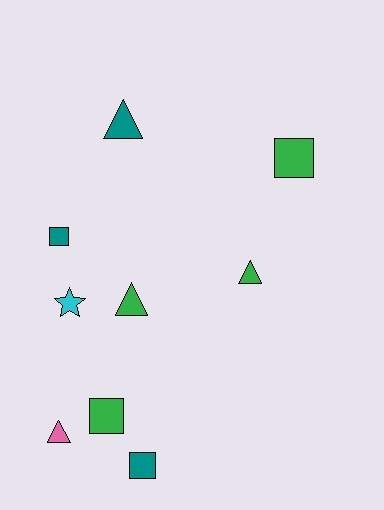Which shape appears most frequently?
Square, with 4 objects.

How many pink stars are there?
There are no pink stars.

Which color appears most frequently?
Green, with 4 objects.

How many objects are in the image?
There are 9 objects.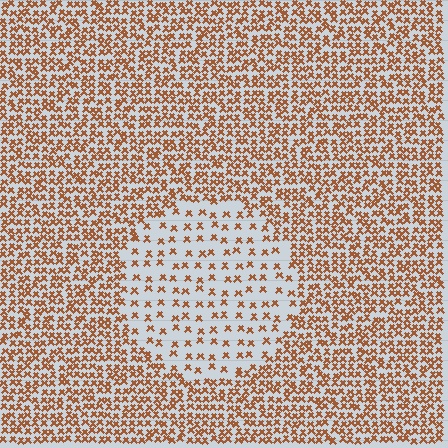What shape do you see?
I see a circle.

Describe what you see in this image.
The image contains small brown elements arranged at two different densities. A circle-shaped region is visible where the elements are less densely packed than the surrounding area.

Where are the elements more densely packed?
The elements are more densely packed outside the circle boundary.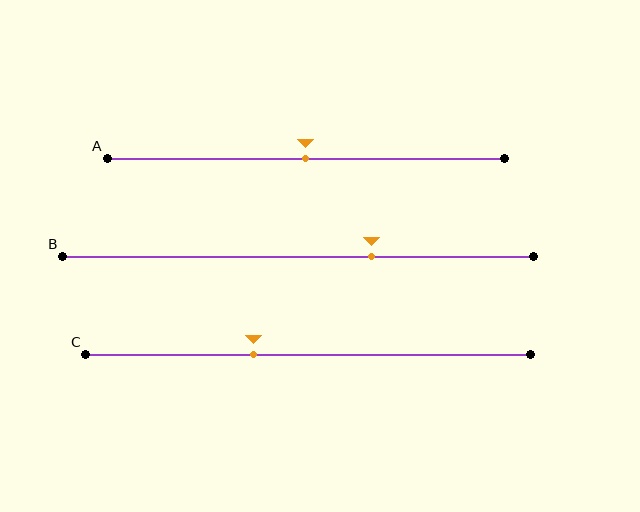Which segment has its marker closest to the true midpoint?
Segment A has its marker closest to the true midpoint.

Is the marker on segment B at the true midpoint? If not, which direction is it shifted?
No, the marker on segment B is shifted to the right by about 16% of the segment length.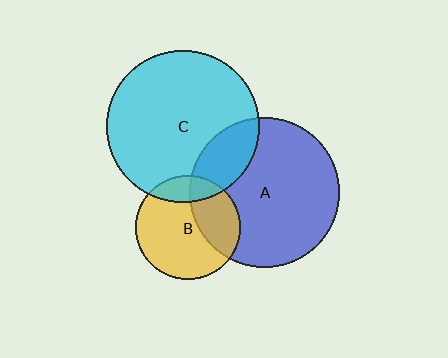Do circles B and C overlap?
Yes.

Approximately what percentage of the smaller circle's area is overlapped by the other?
Approximately 15%.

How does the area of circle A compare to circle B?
Approximately 2.1 times.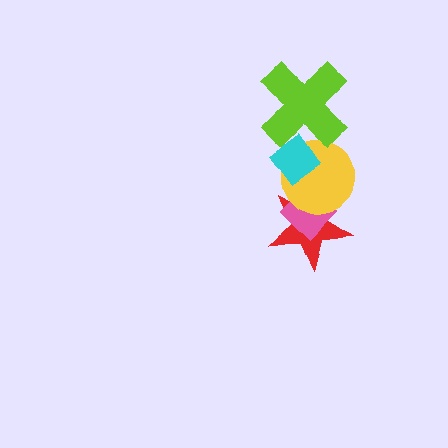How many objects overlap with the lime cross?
2 objects overlap with the lime cross.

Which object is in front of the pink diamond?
The yellow circle is in front of the pink diamond.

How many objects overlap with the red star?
2 objects overlap with the red star.